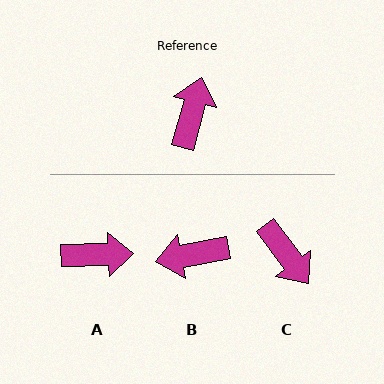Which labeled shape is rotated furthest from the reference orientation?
C, about 129 degrees away.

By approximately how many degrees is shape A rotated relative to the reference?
Approximately 73 degrees clockwise.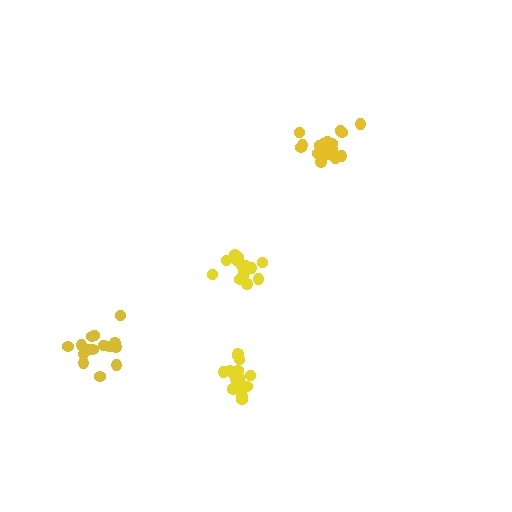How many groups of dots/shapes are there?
There are 4 groups.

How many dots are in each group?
Group 1: 18 dots, Group 2: 20 dots, Group 3: 16 dots, Group 4: 15 dots (69 total).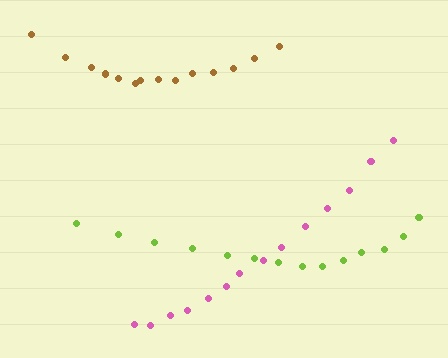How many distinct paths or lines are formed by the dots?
There are 3 distinct paths.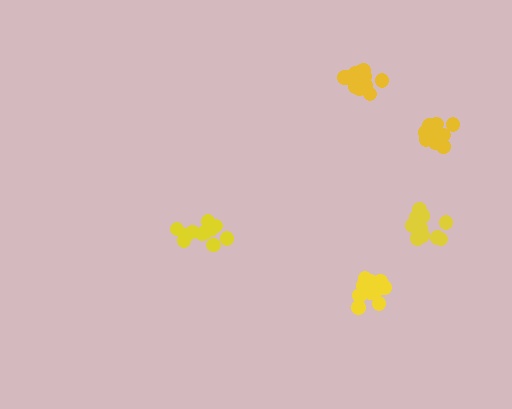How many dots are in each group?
Group 1: 17 dots, Group 2: 11 dots, Group 3: 14 dots, Group 4: 13 dots, Group 5: 11 dots (66 total).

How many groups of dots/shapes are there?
There are 5 groups.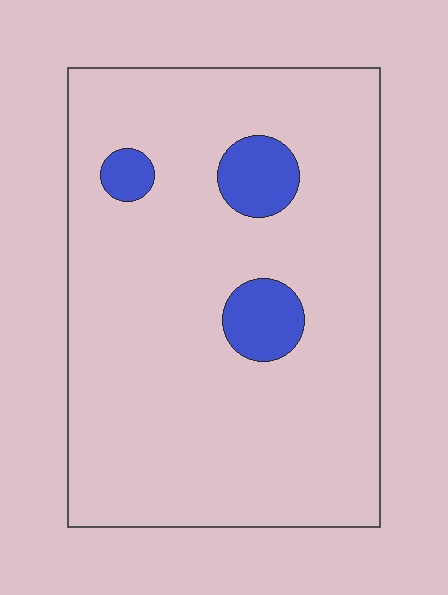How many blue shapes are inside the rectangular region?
3.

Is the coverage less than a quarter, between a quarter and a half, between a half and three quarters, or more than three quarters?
Less than a quarter.